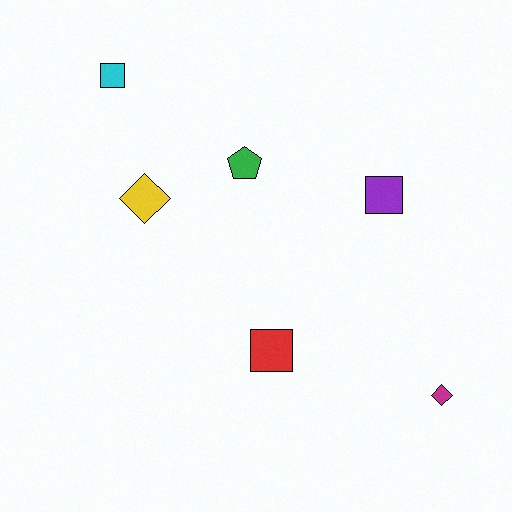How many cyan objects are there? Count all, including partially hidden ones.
There is 1 cyan object.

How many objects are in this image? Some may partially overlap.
There are 6 objects.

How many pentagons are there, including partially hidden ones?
There is 1 pentagon.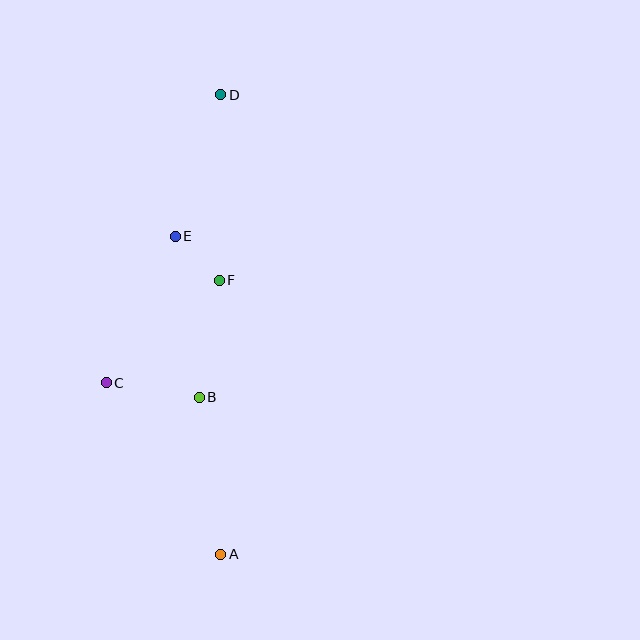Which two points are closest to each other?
Points E and F are closest to each other.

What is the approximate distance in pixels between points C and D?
The distance between C and D is approximately 310 pixels.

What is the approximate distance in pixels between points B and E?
The distance between B and E is approximately 163 pixels.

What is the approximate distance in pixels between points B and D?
The distance between B and D is approximately 303 pixels.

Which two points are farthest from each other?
Points A and D are farthest from each other.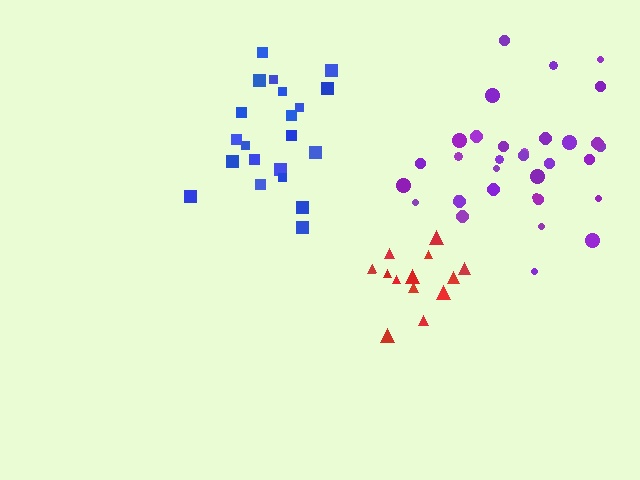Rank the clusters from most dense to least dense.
red, blue, purple.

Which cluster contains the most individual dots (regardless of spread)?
Purple (33).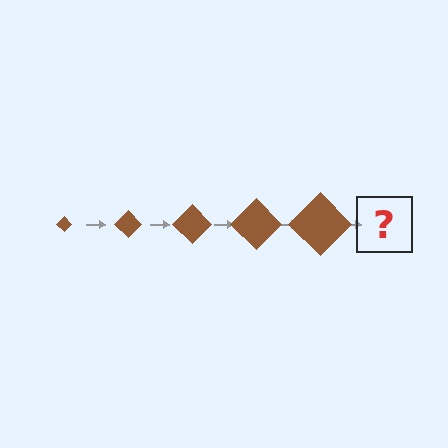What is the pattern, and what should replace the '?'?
The pattern is that the diamond gets progressively larger each step. The '?' should be a brown diamond, larger than the previous one.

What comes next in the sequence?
The next element should be a brown diamond, larger than the previous one.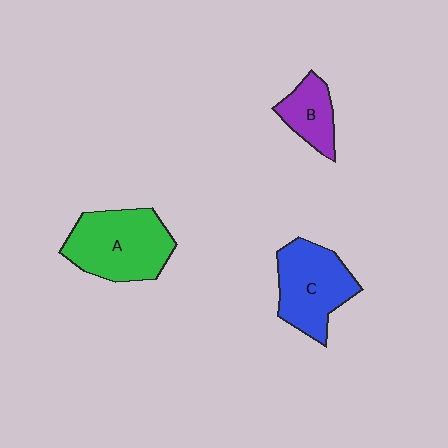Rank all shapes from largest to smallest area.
From largest to smallest: A (green), C (blue), B (purple).